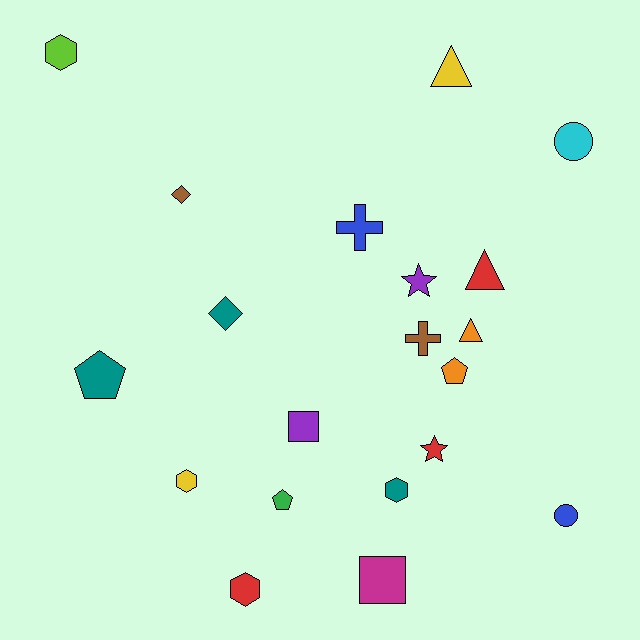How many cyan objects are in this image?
There is 1 cyan object.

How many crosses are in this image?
There are 2 crosses.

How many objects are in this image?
There are 20 objects.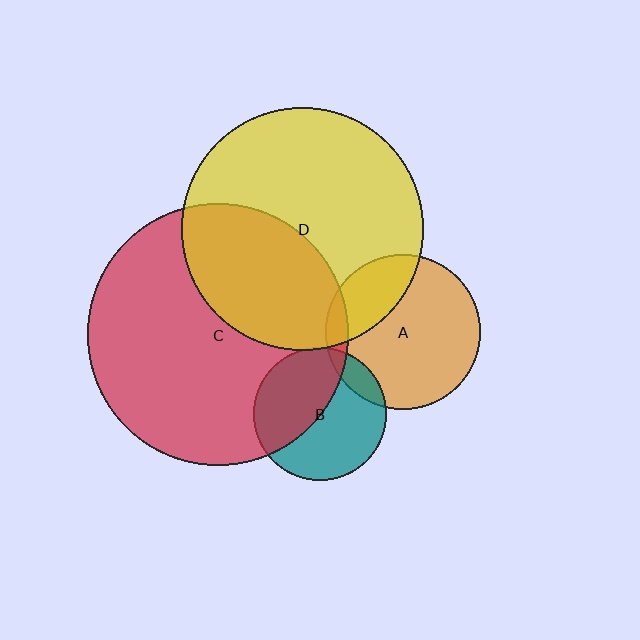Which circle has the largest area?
Circle C (red).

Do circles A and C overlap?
Yes.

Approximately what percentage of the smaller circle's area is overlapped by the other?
Approximately 10%.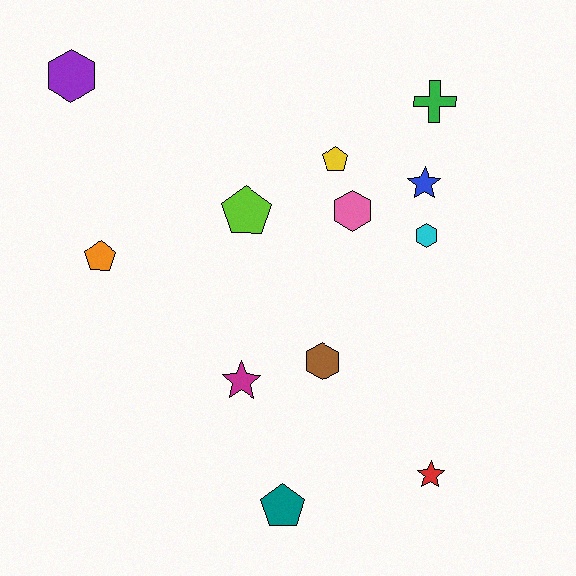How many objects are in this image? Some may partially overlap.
There are 12 objects.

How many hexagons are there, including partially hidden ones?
There are 4 hexagons.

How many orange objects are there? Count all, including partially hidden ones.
There is 1 orange object.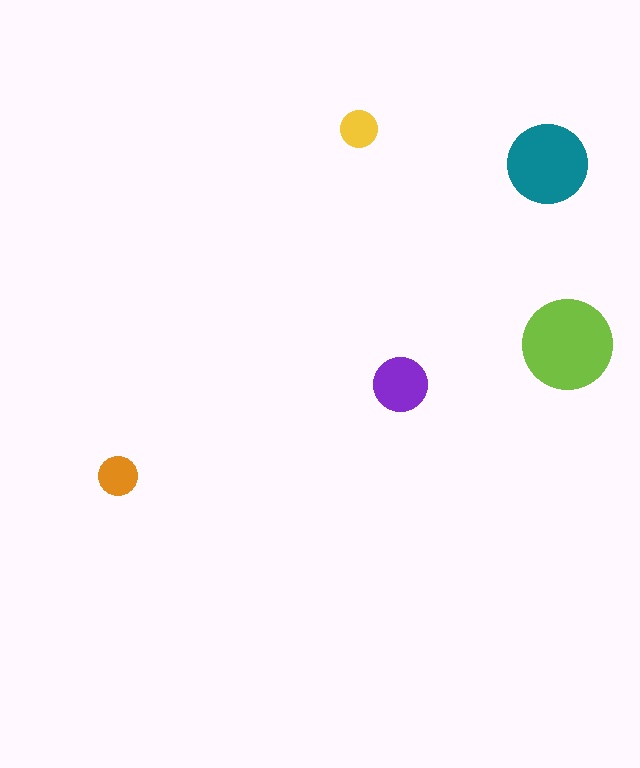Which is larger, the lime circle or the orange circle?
The lime one.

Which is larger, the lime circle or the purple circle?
The lime one.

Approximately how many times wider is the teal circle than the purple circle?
About 1.5 times wider.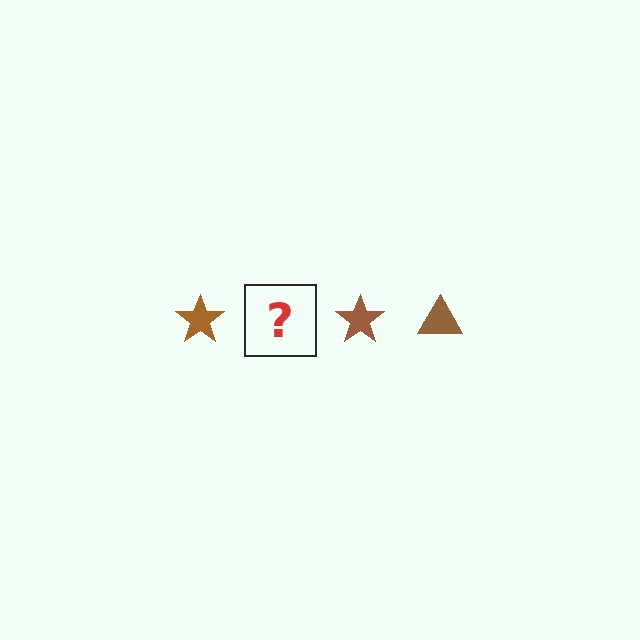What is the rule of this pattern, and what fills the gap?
The rule is that the pattern cycles through star, triangle shapes in brown. The gap should be filled with a brown triangle.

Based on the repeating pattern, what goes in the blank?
The blank should be a brown triangle.